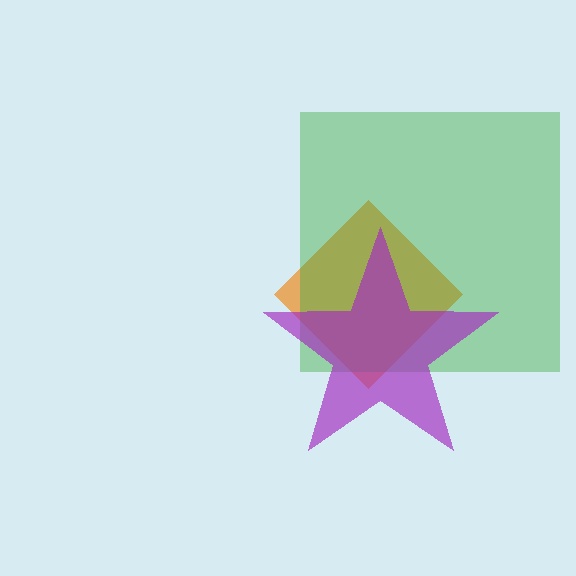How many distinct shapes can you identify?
There are 3 distinct shapes: an orange diamond, a green square, a purple star.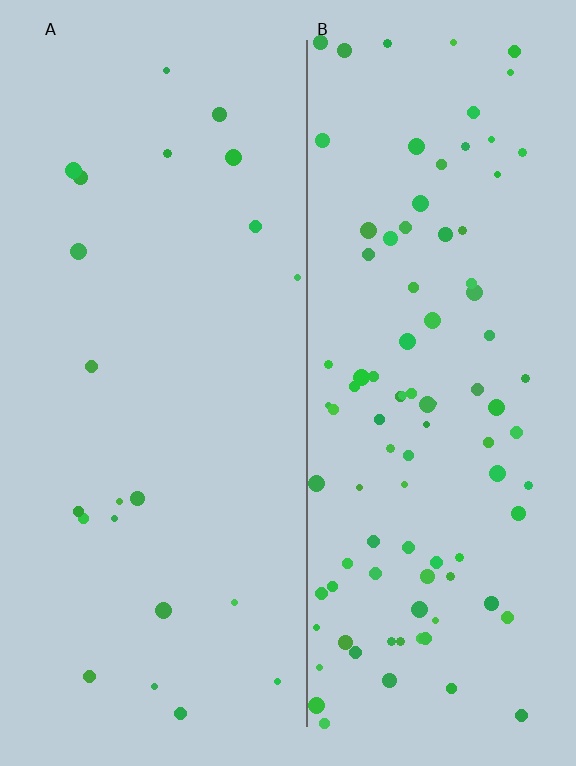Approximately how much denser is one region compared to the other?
Approximately 4.4× — region B over region A.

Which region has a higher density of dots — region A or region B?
B (the right).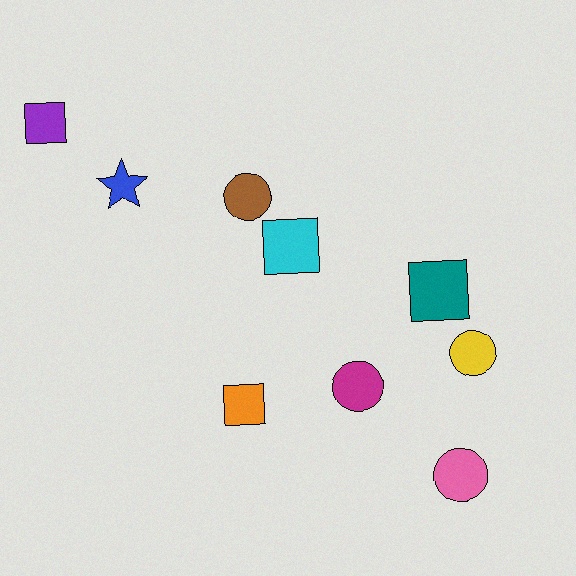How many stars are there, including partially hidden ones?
There is 1 star.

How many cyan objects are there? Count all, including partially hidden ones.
There is 1 cyan object.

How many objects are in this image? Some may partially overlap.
There are 9 objects.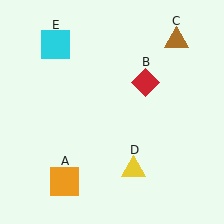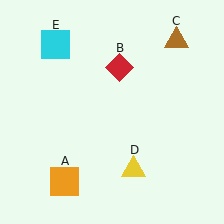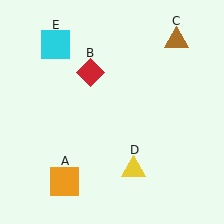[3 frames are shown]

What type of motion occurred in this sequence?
The red diamond (object B) rotated counterclockwise around the center of the scene.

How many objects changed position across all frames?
1 object changed position: red diamond (object B).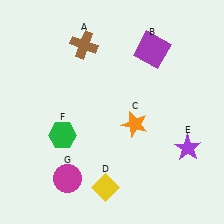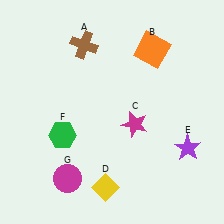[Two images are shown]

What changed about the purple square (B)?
In Image 1, B is purple. In Image 2, it changed to orange.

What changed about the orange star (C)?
In Image 1, C is orange. In Image 2, it changed to magenta.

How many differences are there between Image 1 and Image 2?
There are 2 differences between the two images.